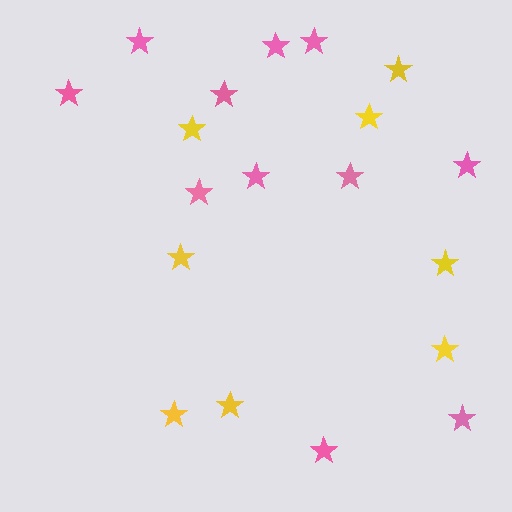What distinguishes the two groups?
There are 2 groups: one group of yellow stars (8) and one group of pink stars (11).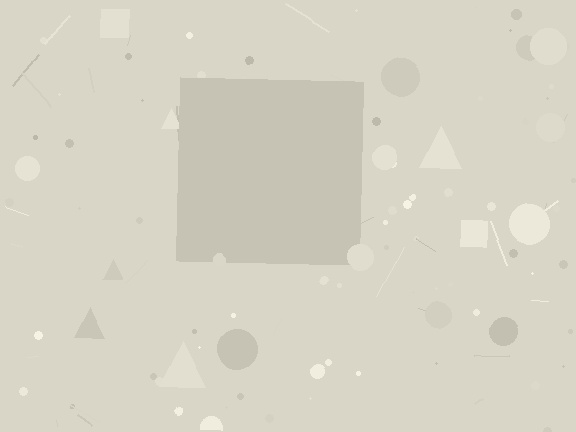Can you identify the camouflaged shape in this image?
The camouflaged shape is a square.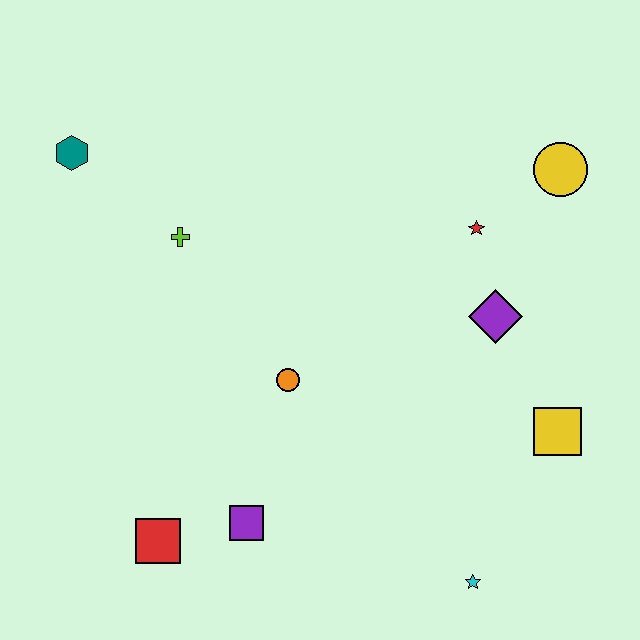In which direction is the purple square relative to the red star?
The purple square is below the red star.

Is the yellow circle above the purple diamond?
Yes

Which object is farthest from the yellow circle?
The red square is farthest from the yellow circle.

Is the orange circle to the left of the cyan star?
Yes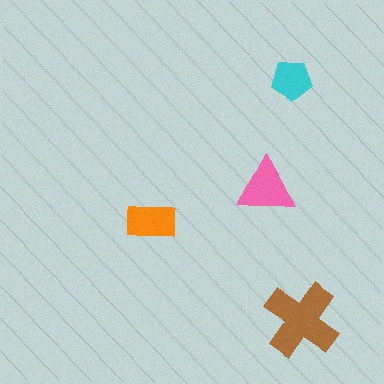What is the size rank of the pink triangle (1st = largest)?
2nd.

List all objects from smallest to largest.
The cyan pentagon, the orange rectangle, the pink triangle, the brown cross.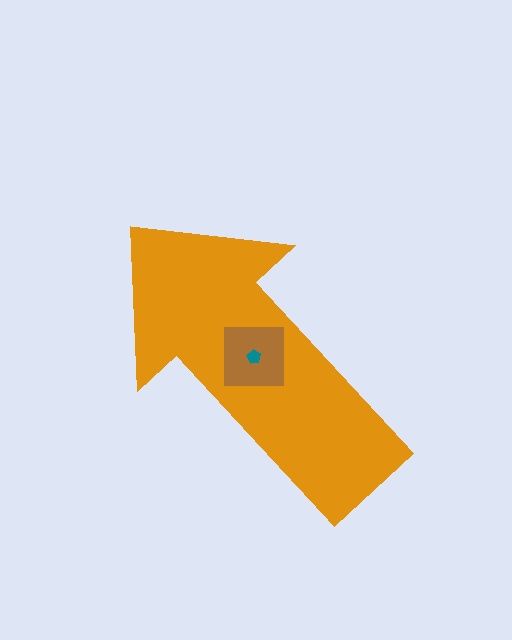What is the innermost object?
The teal pentagon.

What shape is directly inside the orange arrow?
The brown square.